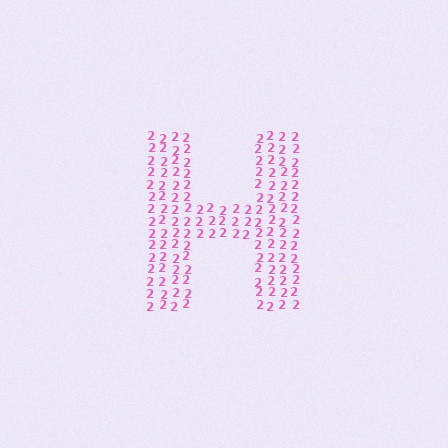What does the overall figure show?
The overall figure shows the letter H.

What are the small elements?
The small elements are digit 2's.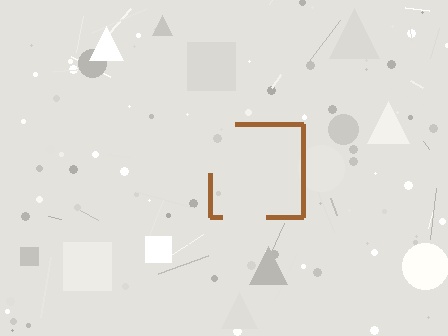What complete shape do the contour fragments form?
The contour fragments form a square.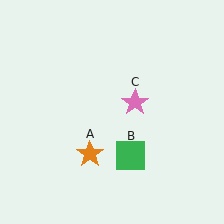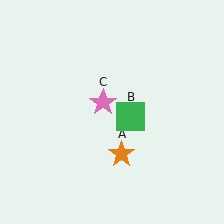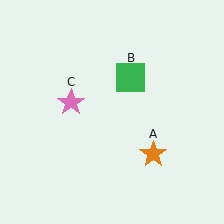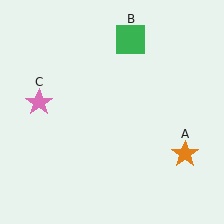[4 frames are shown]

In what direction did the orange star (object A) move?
The orange star (object A) moved right.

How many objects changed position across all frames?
3 objects changed position: orange star (object A), green square (object B), pink star (object C).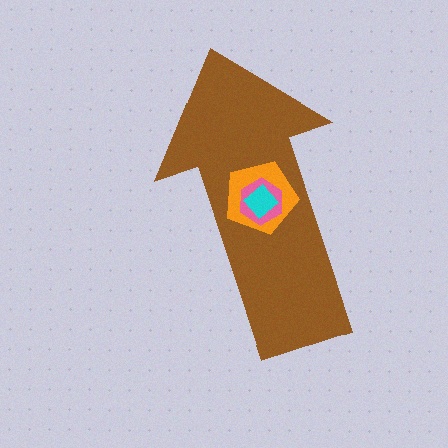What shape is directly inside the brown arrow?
The orange pentagon.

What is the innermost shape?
The cyan diamond.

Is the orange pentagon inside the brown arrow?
Yes.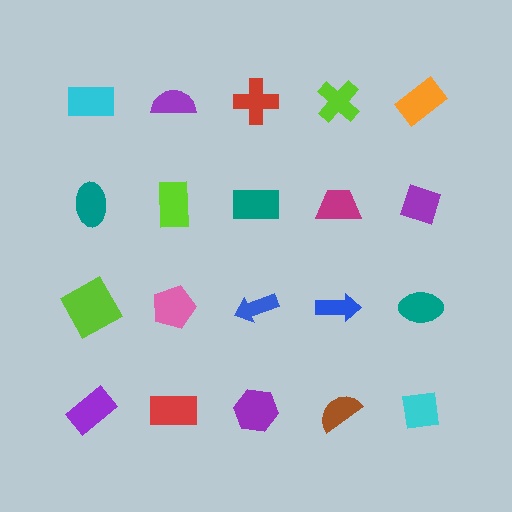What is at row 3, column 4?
A blue arrow.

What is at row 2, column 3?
A teal rectangle.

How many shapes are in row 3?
5 shapes.